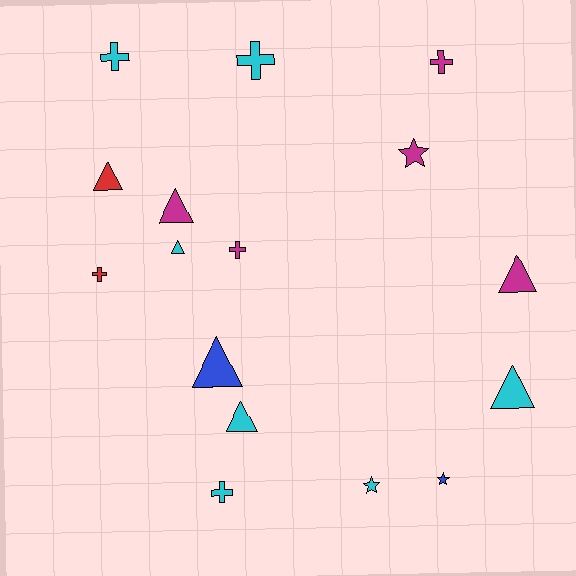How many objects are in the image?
There are 16 objects.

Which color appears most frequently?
Cyan, with 7 objects.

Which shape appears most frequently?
Triangle, with 7 objects.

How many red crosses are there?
There is 1 red cross.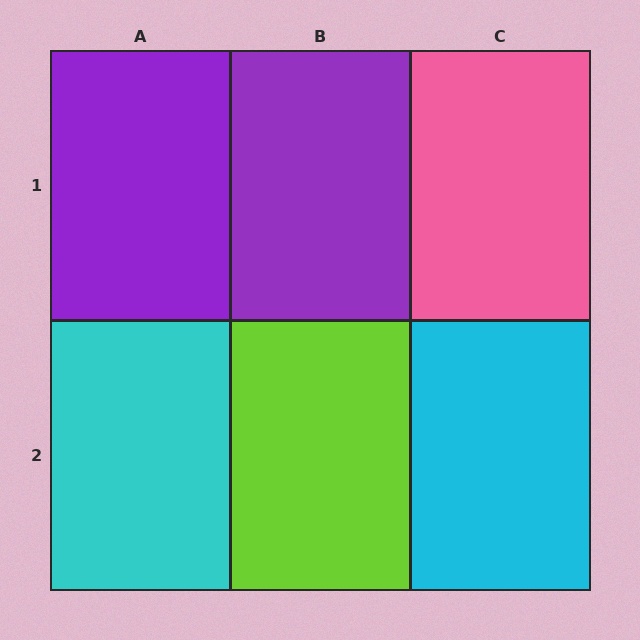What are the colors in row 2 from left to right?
Cyan, lime, cyan.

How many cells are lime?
1 cell is lime.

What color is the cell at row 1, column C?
Pink.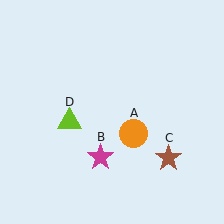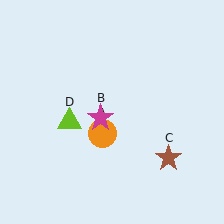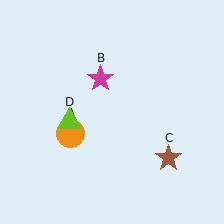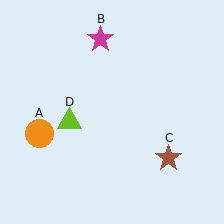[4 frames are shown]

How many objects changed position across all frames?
2 objects changed position: orange circle (object A), magenta star (object B).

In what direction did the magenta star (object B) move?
The magenta star (object B) moved up.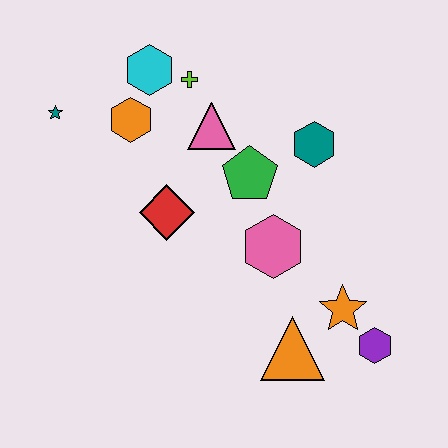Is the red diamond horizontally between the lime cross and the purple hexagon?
No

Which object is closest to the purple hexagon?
The orange star is closest to the purple hexagon.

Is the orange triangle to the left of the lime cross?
No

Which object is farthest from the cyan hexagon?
The purple hexagon is farthest from the cyan hexagon.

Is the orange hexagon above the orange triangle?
Yes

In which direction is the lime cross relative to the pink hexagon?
The lime cross is above the pink hexagon.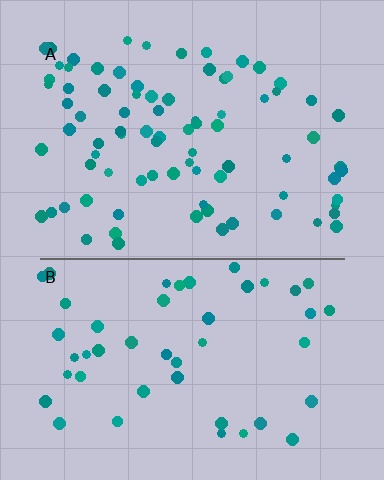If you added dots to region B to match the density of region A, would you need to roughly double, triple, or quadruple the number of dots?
Approximately double.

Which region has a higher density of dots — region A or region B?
A (the top).